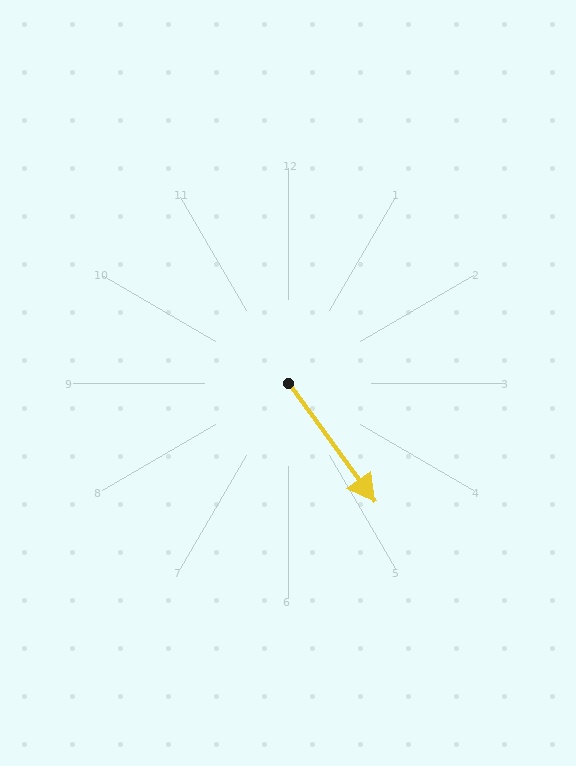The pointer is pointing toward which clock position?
Roughly 5 o'clock.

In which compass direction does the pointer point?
Southeast.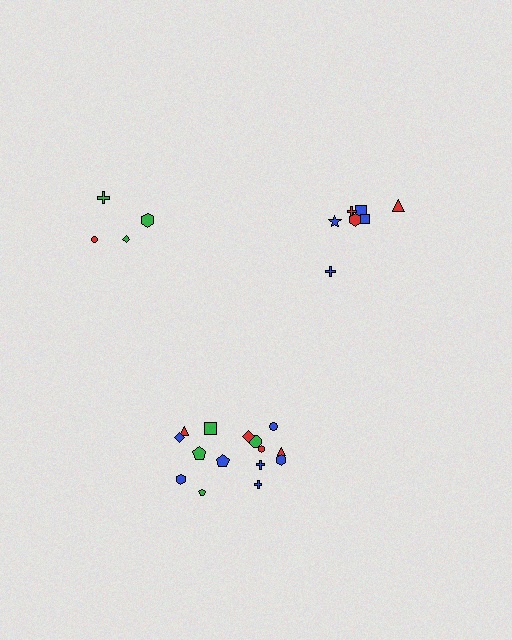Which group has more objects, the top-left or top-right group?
The top-right group.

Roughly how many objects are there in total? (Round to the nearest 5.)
Roughly 25 objects in total.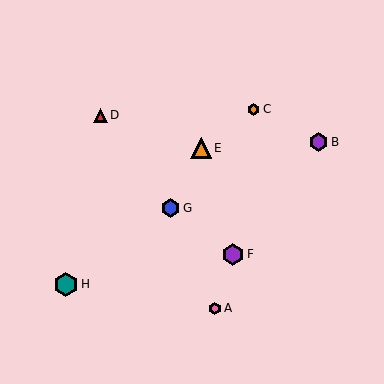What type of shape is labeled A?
Shape A is a pink hexagon.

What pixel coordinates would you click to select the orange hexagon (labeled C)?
Click at (253, 109) to select the orange hexagon C.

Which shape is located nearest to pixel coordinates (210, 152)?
The orange triangle (labeled E) at (201, 148) is nearest to that location.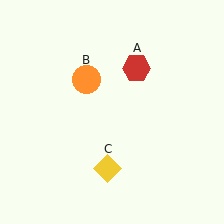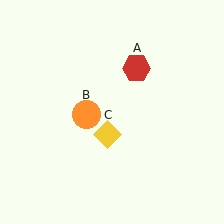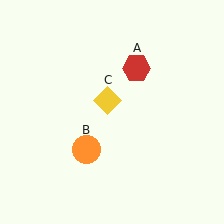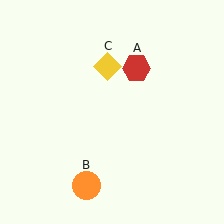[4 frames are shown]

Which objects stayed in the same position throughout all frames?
Red hexagon (object A) remained stationary.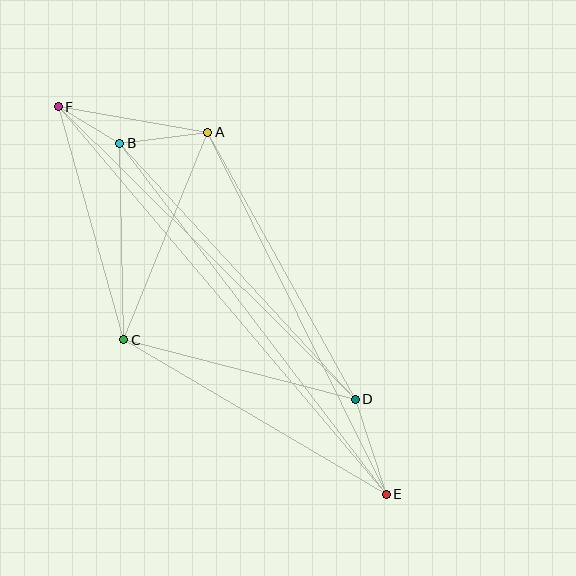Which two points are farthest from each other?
Points E and F are farthest from each other.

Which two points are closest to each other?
Points B and F are closest to each other.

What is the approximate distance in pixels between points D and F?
The distance between D and F is approximately 417 pixels.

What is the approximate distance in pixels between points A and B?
The distance between A and B is approximately 89 pixels.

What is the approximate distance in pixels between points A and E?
The distance between A and E is approximately 403 pixels.